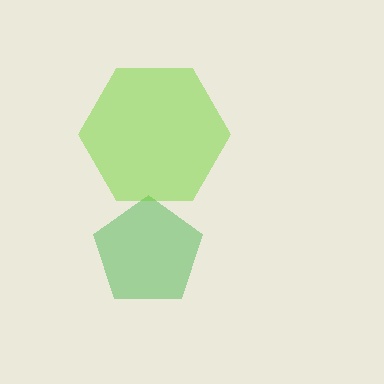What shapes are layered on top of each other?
The layered shapes are: a green pentagon, a lime hexagon.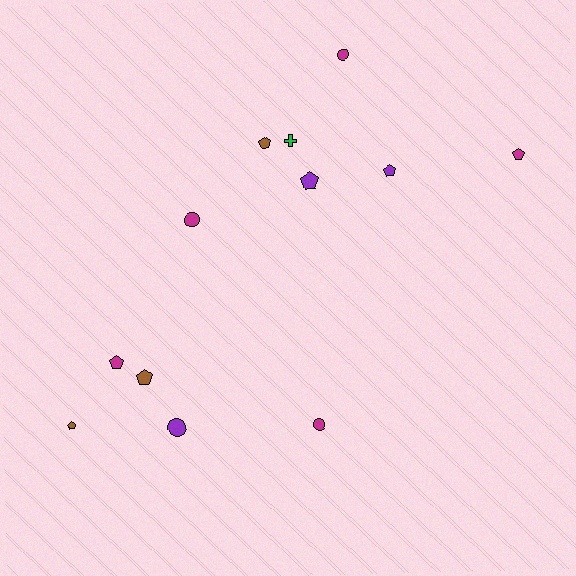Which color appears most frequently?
Magenta, with 5 objects.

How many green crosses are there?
There is 1 green cross.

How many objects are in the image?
There are 12 objects.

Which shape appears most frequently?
Pentagon, with 7 objects.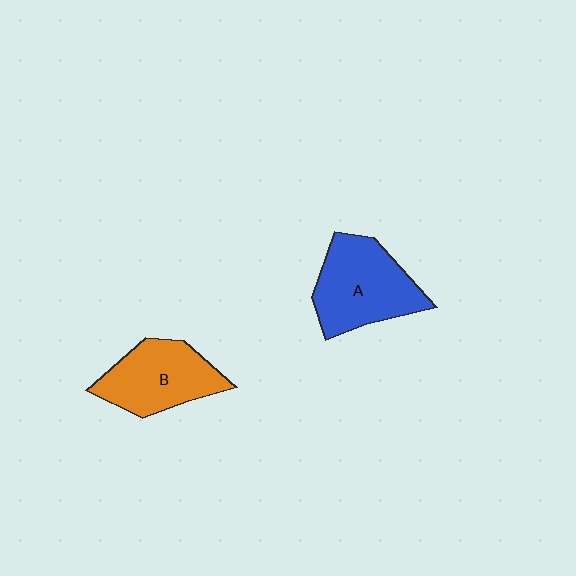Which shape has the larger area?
Shape A (blue).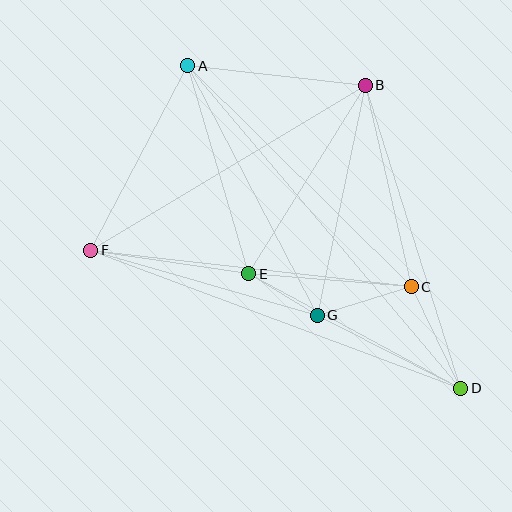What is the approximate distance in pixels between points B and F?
The distance between B and F is approximately 320 pixels.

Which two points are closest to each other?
Points E and G are closest to each other.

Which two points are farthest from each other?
Points A and D are farthest from each other.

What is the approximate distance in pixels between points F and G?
The distance between F and G is approximately 236 pixels.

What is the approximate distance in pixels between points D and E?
The distance between D and E is approximately 241 pixels.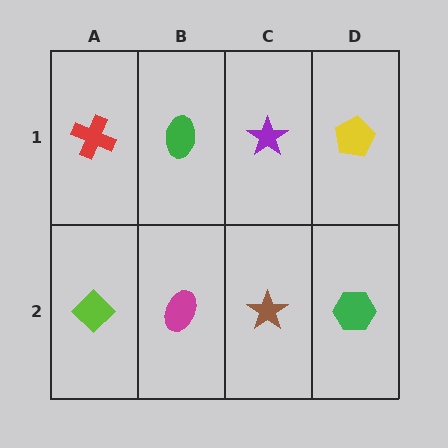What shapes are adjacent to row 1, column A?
A lime diamond (row 2, column A), a green ellipse (row 1, column B).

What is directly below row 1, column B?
A magenta ellipse.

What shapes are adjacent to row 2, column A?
A red cross (row 1, column A), a magenta ellipse (row 2, column B).